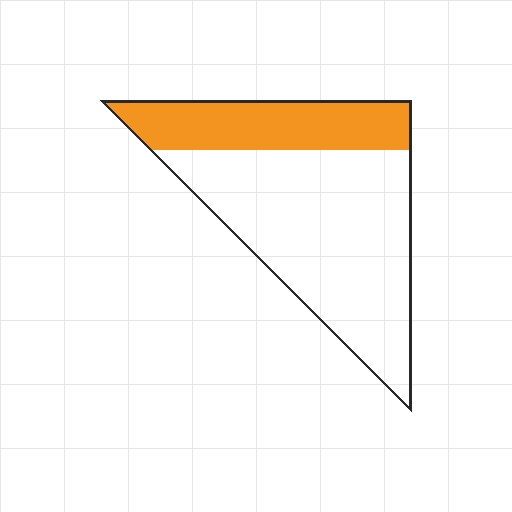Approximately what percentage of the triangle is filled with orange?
Approximately 30%.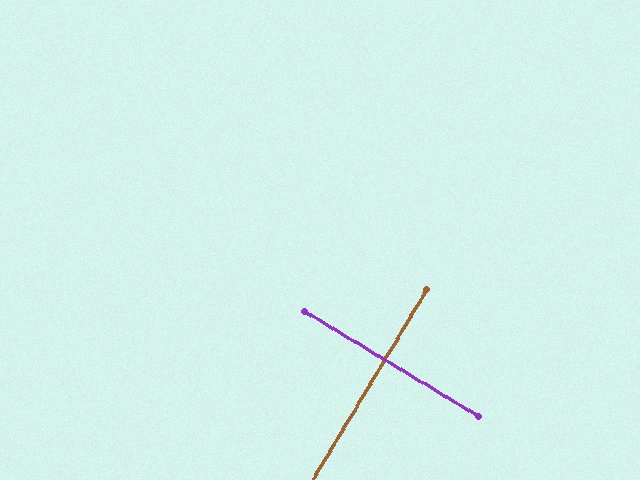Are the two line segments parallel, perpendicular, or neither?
Perpendicular — they meet at approximately 90°.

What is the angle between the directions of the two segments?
Approximately 90 degrees.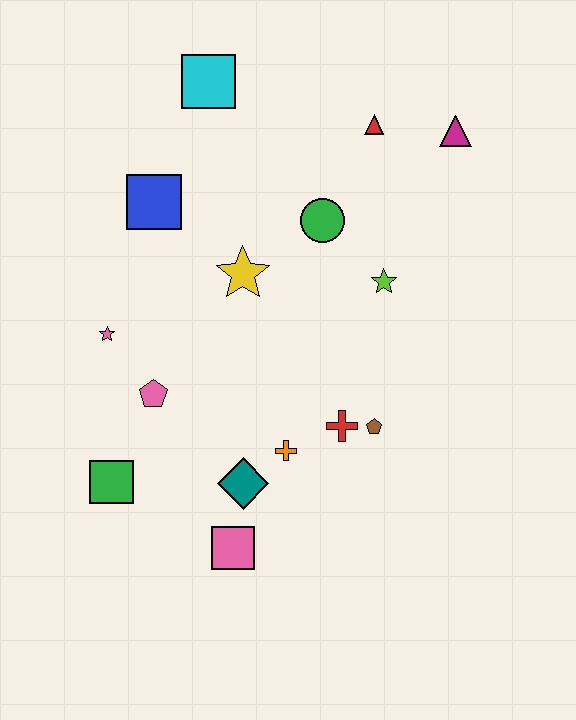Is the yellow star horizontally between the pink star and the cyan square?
No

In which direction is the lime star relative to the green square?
The lime star is to the right of the green square.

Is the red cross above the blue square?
No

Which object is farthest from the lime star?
The green square is farthest from the lime star.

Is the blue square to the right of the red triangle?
No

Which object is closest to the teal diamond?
The orange cross is closest to the teal diamond.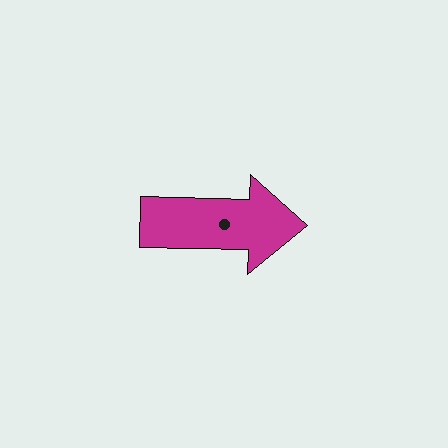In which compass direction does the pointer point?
East.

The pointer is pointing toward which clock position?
Roughly 3 o'clock.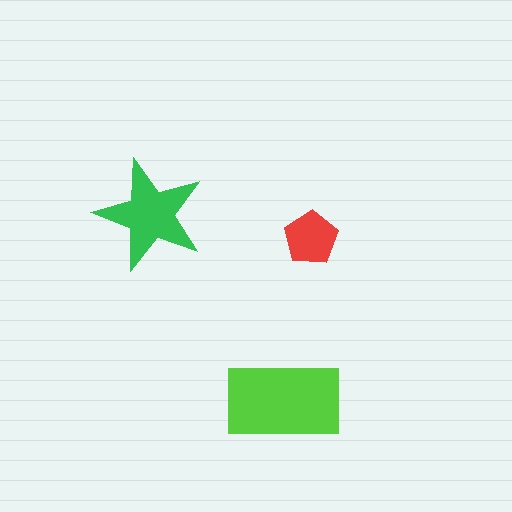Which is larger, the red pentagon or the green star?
The green star.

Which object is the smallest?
The red pentagon.